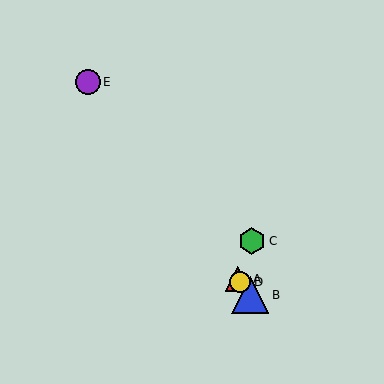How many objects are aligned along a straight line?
4 objects (A, B, D, E) are aligned along a straight line.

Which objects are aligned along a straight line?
Objects A, B, D, E are aligned along a straight line.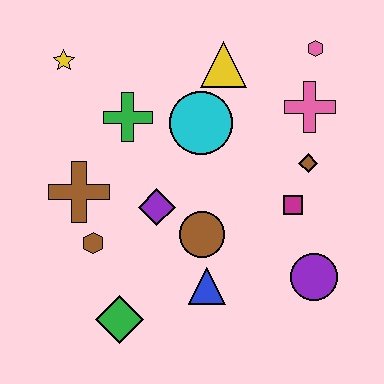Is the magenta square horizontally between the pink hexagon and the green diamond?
Yes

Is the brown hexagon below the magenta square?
Yes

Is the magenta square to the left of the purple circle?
Yes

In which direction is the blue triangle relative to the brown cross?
The blue triangle is to the right of the brown cross.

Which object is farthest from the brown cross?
The pink hexagon is farthest from the brown cross.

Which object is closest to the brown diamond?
The magenta square is closest to the brown diamond.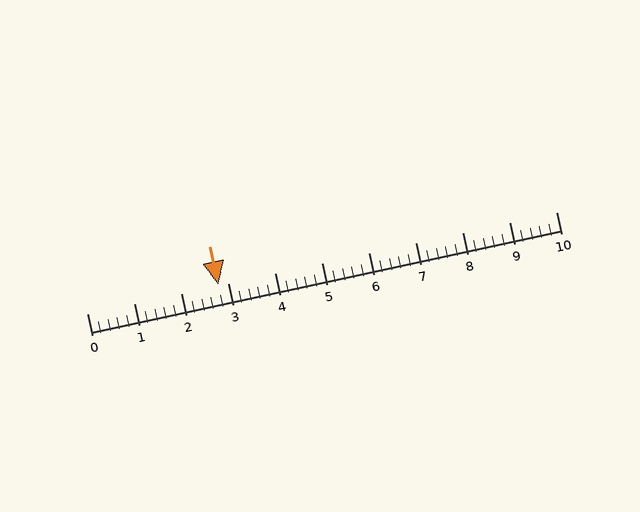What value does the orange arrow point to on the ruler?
The orange arrow points to approximately 2.8.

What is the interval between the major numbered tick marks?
The major tick marks are spaced 1 units apart.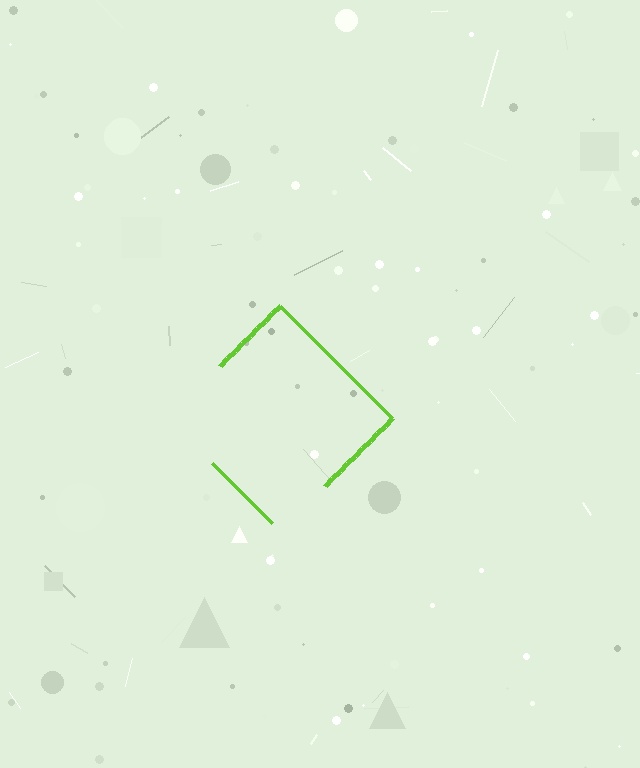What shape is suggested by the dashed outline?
The dashed outline suggests a diamond.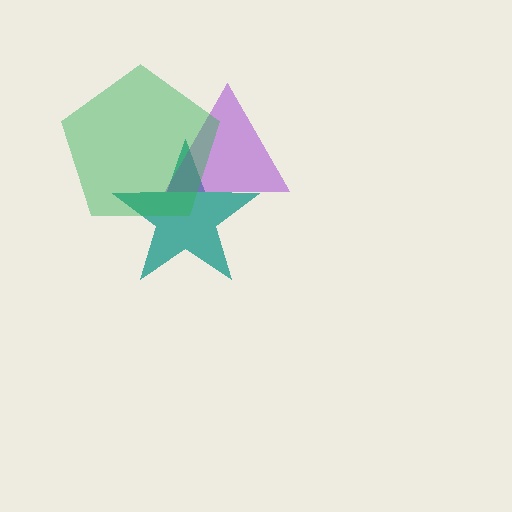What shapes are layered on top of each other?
The layered shapes are: a teal star, a purple triangle, a green pentagon.